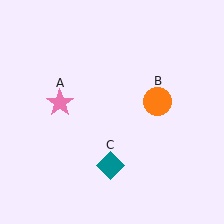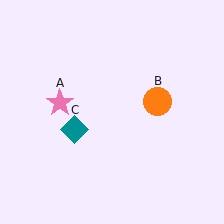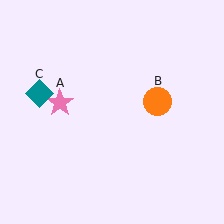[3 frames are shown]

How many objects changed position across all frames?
1 object changed position: teal diamond (object C).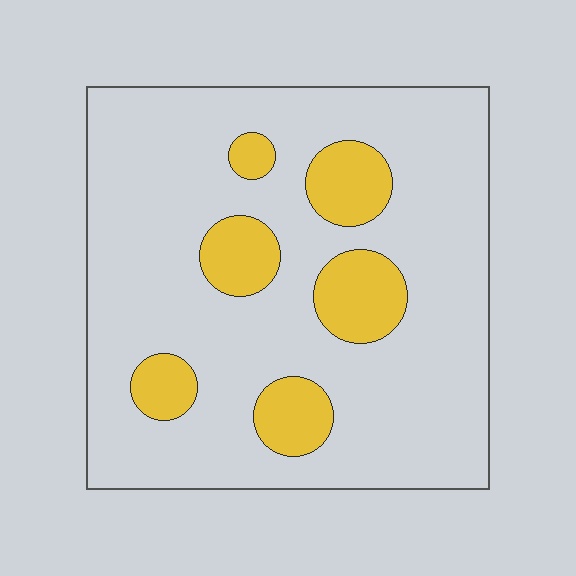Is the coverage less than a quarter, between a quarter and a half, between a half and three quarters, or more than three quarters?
Less than a quarter.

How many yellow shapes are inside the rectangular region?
6.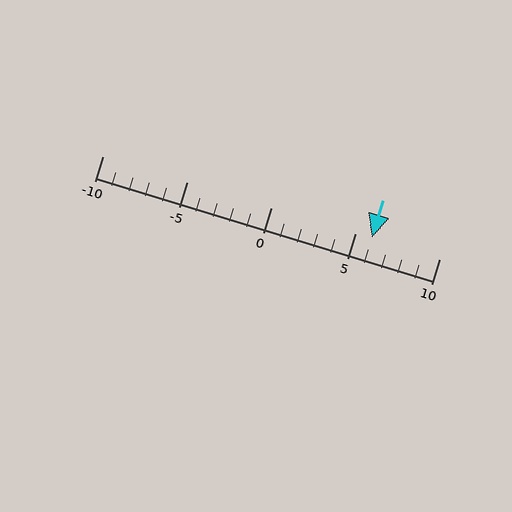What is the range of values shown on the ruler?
The ruler shows values from -10 to 10.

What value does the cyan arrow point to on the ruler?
The cyan arrow points to approximately 6.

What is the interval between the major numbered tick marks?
The major tick marks are spaced 5 units apart.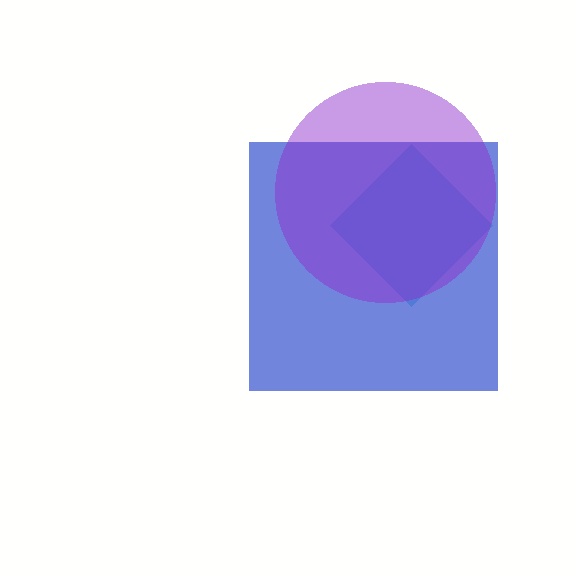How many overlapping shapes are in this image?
There are 3 overlapping shapes in the image.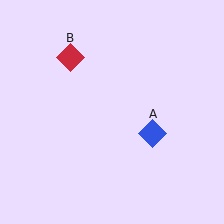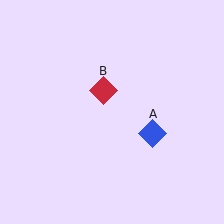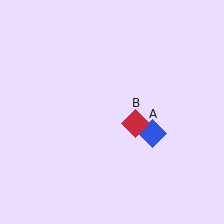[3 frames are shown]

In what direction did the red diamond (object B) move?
The red diamond (object B) moved down and to the right.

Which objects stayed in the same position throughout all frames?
Blue diamond (object A) remained stationary.